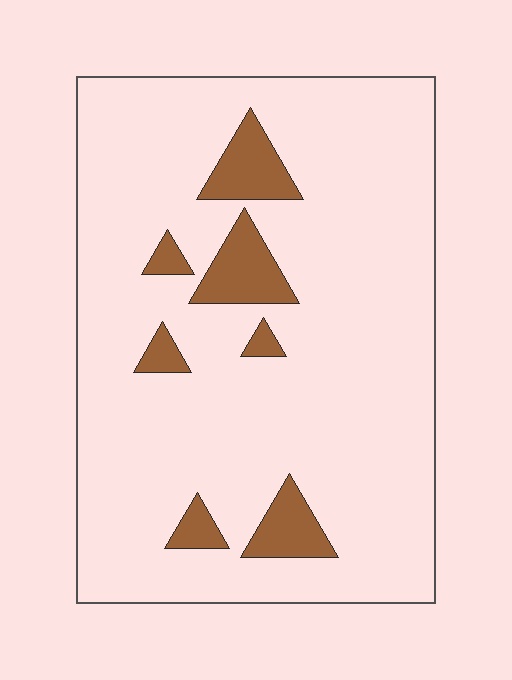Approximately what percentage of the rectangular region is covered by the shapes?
Approximately 10%.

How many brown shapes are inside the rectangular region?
7.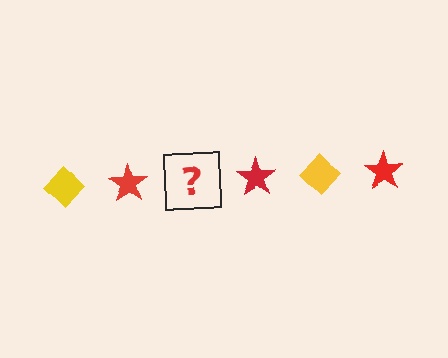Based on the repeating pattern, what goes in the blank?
The blank should be a yellow diamond.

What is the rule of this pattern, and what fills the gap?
The rule is that the pattern alternates between yellow diamond and red star. The gap should be filled with a yellow diamond.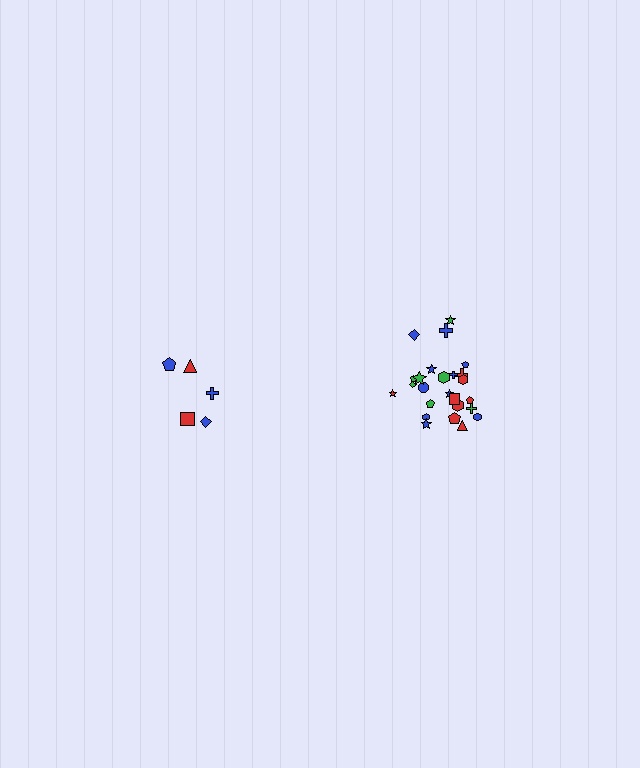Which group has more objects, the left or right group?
The right group.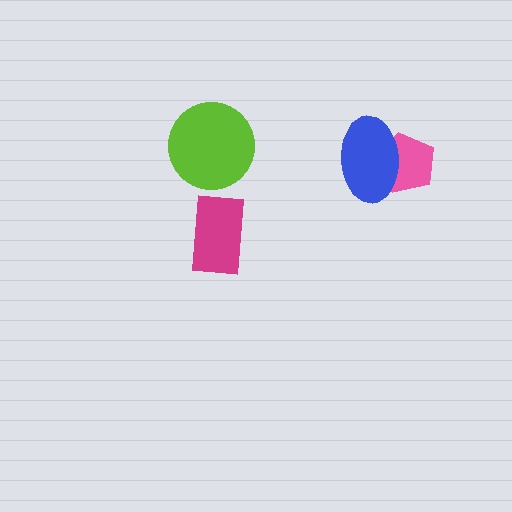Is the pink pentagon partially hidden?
Yes, it is partially covered by another shape.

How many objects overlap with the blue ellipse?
1 object overlaps with the blue ellipse.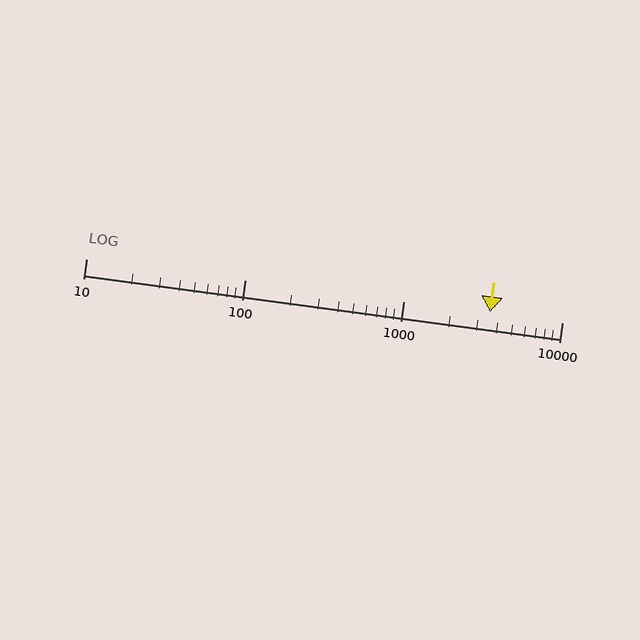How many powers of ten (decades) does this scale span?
The scale spans 3 decades, from 10 to 10000.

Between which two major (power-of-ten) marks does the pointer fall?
The pointer is between 1000 and 10000.